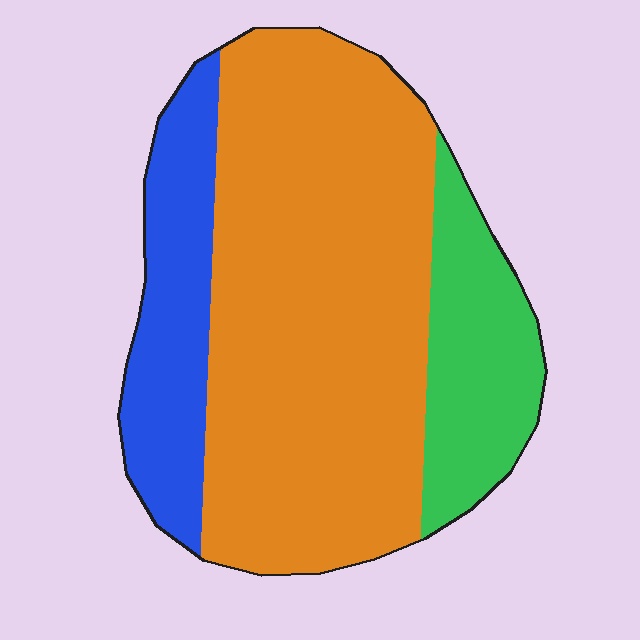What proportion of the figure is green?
Green covers around 15% of the figure.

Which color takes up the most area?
Orange, at roughly 65%.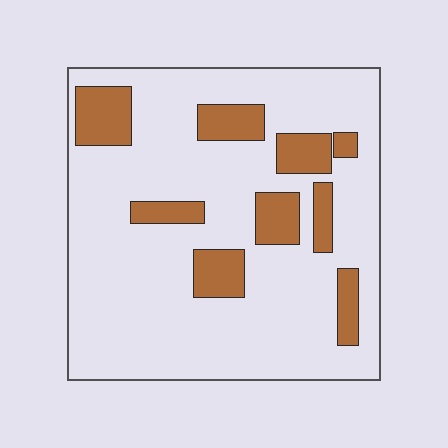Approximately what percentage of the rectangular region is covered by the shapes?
Approximately 20%.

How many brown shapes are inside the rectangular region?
9.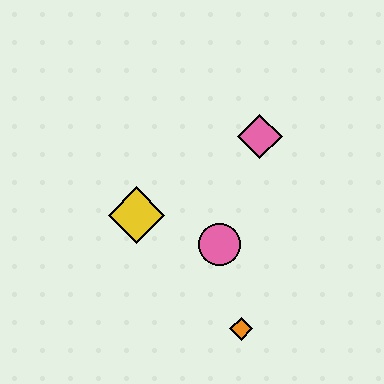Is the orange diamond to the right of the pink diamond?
No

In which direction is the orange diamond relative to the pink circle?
The orange diamond is below the pink circle.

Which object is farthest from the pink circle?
The pink diamond is farthest from the pink circle.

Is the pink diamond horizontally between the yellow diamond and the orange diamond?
No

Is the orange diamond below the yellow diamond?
Yes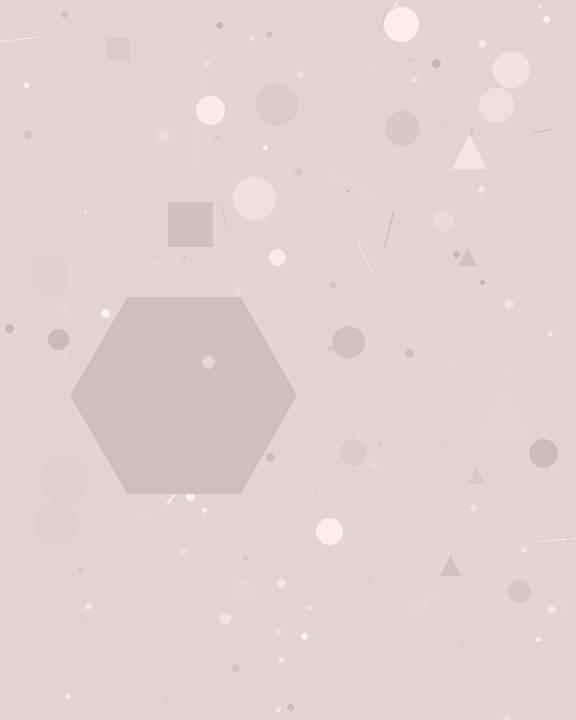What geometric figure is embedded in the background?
A hexagon is embedded in the background.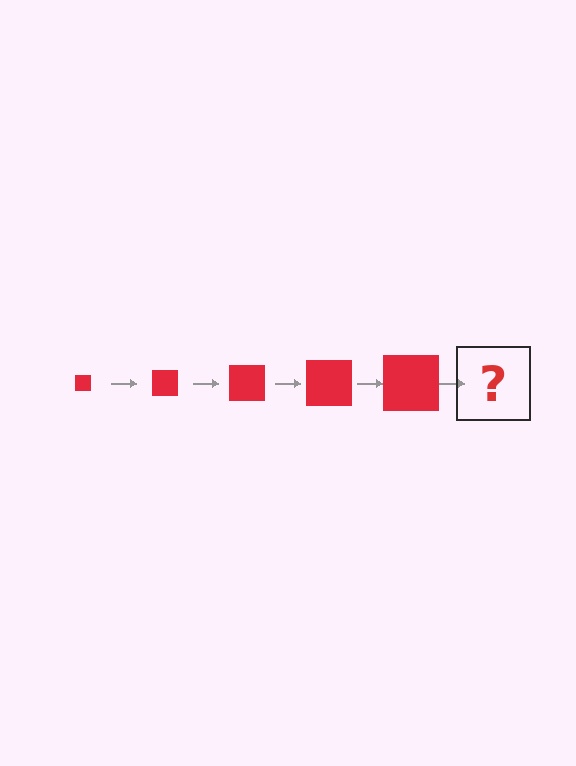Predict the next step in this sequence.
The next step is a red square, larger than the previous one.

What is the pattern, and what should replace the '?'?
The pattern is that the square gets progressively larger each step. The '?' should be a red square, larger than the previous one.